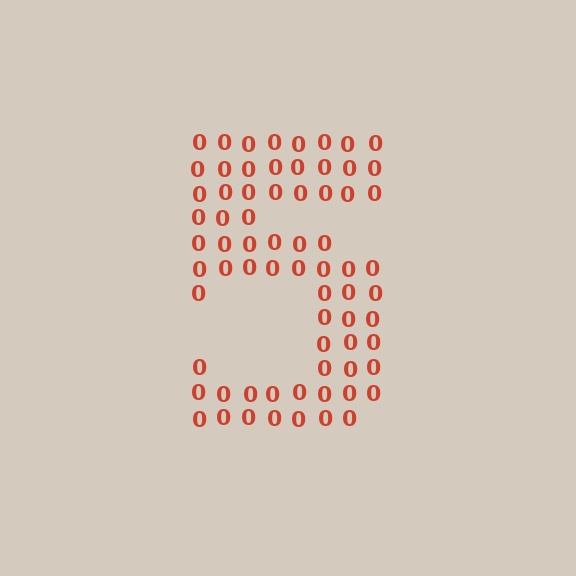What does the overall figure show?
The overall figure shows the digit 5.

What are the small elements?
The small elements are digit 0's.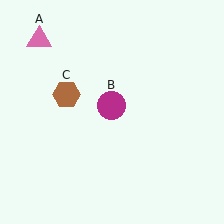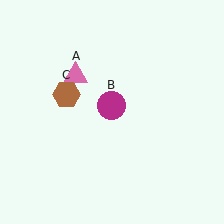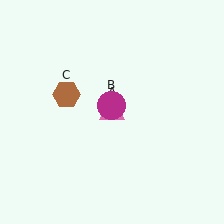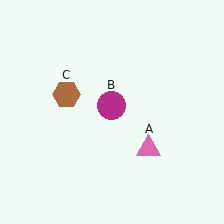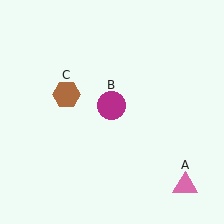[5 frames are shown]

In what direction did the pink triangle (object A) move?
The pink triangle (object A) moved down and to the right.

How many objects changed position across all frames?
1 object changed position: pink triangle (object A).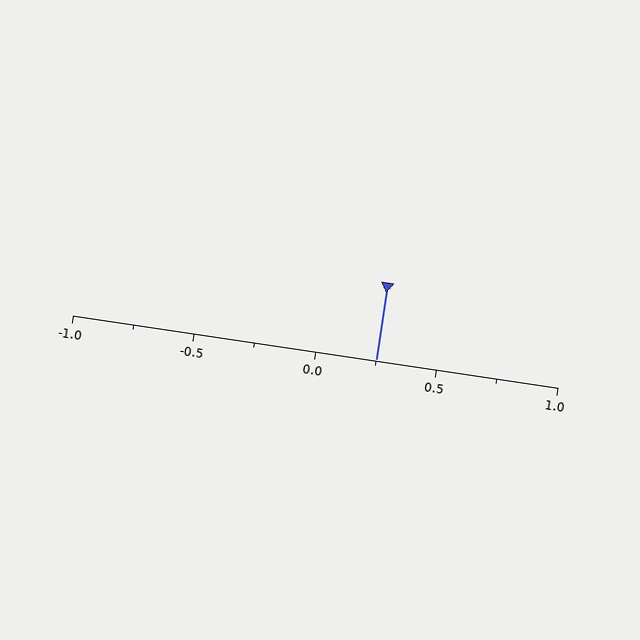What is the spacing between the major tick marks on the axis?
The major ticks are spaced 0.5 apart.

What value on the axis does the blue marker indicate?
The marker indicates approximately 0.25.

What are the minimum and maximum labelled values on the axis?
The axis runs from -1.0 to 1.0.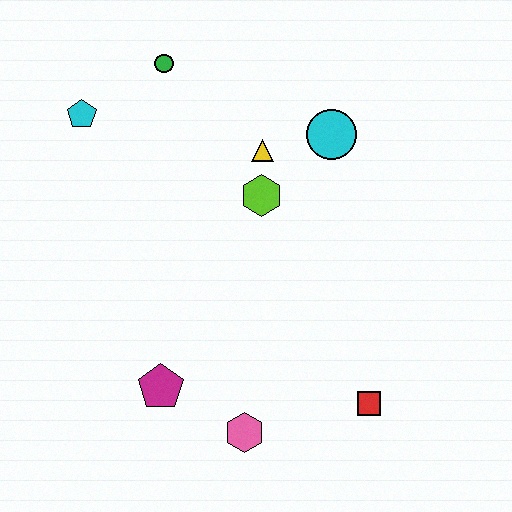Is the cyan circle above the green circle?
No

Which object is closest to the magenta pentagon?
The pink hexagon is closest to the magenta pentagon.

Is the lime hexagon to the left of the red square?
Yes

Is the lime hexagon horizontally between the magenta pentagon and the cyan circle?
Yes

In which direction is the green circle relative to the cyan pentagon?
The green circle is to the right of the cyan pentagon.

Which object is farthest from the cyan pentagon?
The red square is farthest from the cyan pentagon.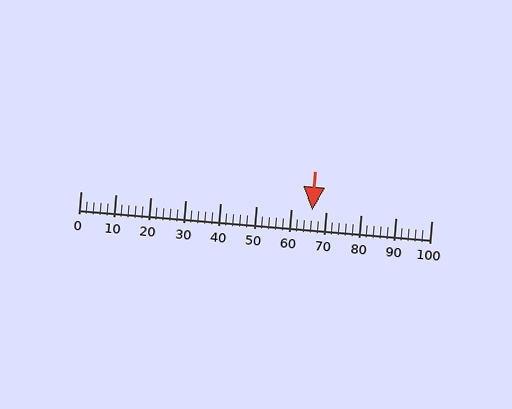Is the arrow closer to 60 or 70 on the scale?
The arrow is closer to 70.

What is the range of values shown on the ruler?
The ruler shows values from 0 to 100.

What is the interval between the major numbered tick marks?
The major tick marks are spaced 10 units apart.